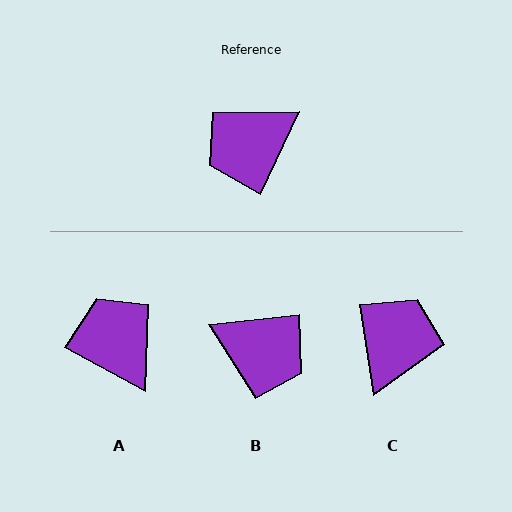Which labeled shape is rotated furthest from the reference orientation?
C, about 145 degrees away.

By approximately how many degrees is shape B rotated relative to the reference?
Approximately 122 degrees counter-clockwise.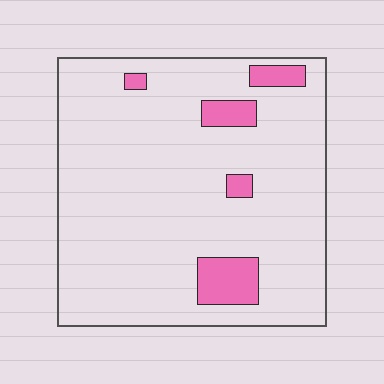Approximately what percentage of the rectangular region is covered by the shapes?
Approximately 10%.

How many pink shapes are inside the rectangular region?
5.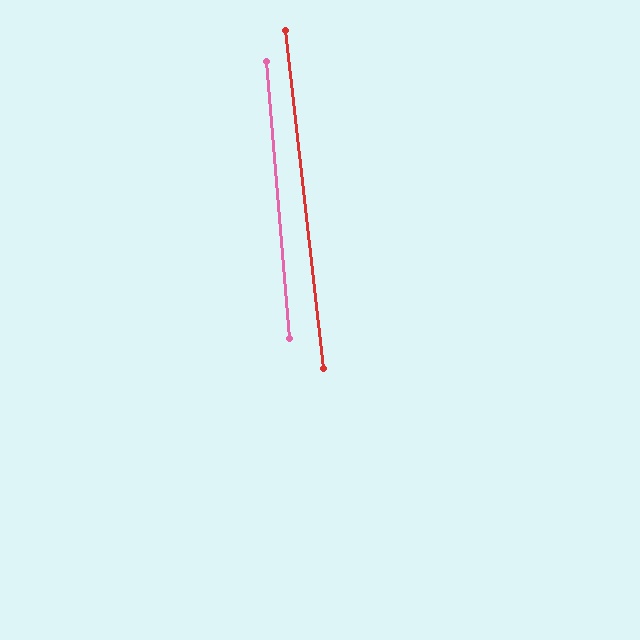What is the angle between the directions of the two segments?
Approximately 2 degrees.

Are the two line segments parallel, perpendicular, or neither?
Parallel — their directions differ by only 1.8°.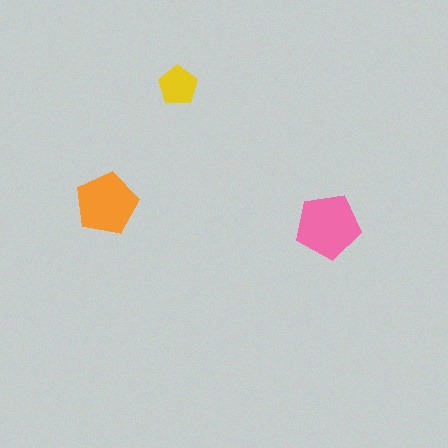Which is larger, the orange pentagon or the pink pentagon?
The pink one.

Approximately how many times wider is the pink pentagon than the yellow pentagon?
About 1.5 times wider.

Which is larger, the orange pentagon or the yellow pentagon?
The orange one.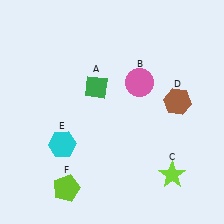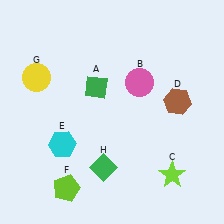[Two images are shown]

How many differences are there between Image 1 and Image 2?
There are 2 differences between the two images.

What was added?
A yellow circle (G), a green diamond (H) were added in Image 2.